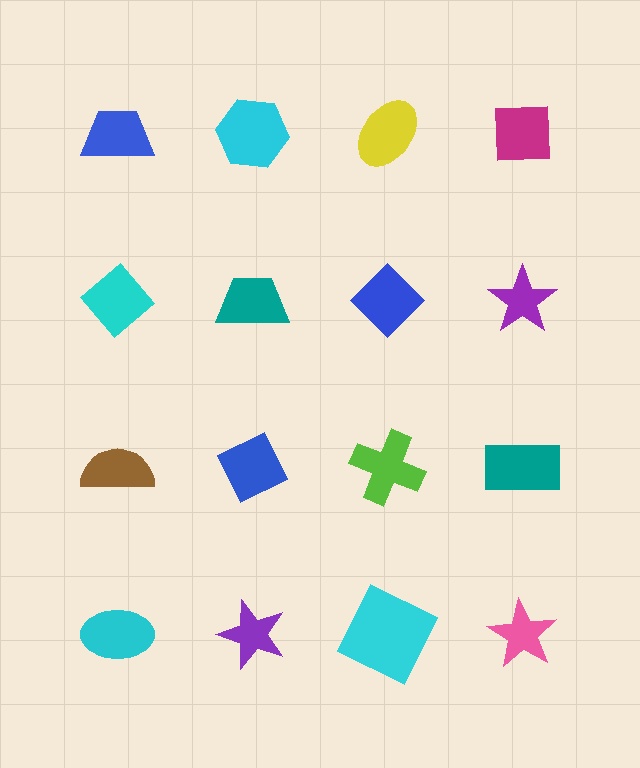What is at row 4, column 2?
A purple star.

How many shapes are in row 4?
4 shapes.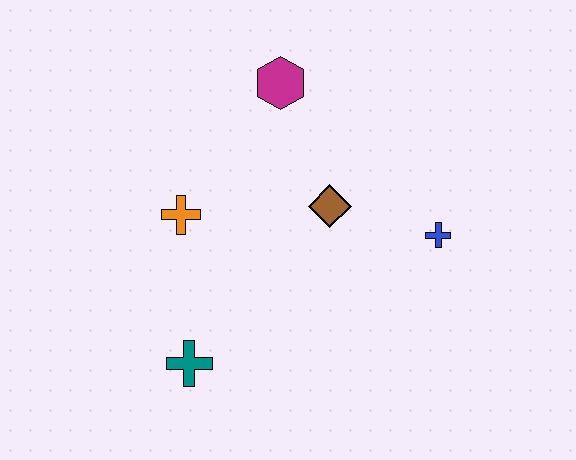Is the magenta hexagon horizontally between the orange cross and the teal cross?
No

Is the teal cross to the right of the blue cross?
No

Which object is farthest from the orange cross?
The blue cross is farthest from the orange cross.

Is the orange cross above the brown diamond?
No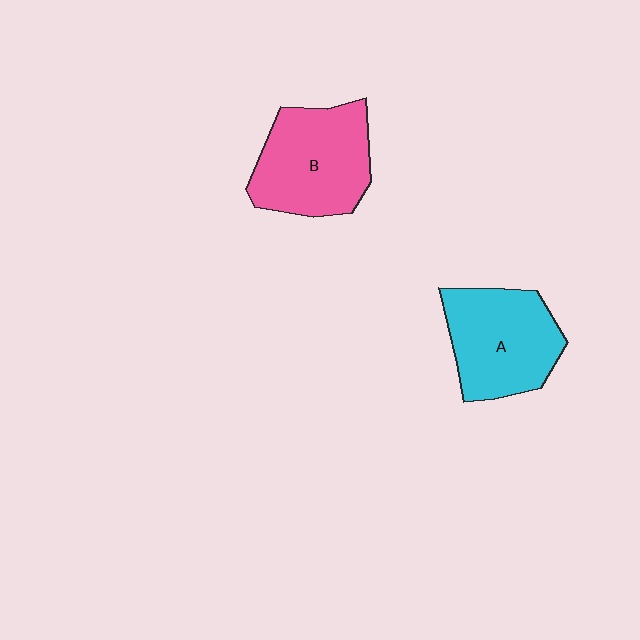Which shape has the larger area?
Shape B (pink).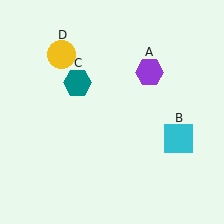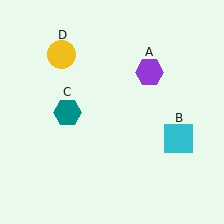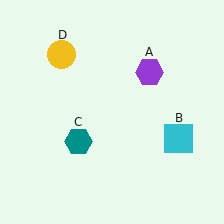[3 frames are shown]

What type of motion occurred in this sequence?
The teal hexagon (object C) rotated counterclockwise around the center of the scene.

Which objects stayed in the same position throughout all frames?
Purple hexagon (object A) and cyan square (object B) and yellow circle (object D) remained stationary.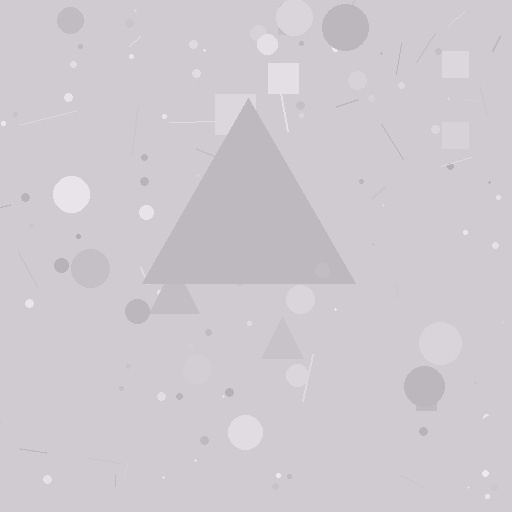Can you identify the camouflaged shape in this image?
The camouflaged shape is a triangle.